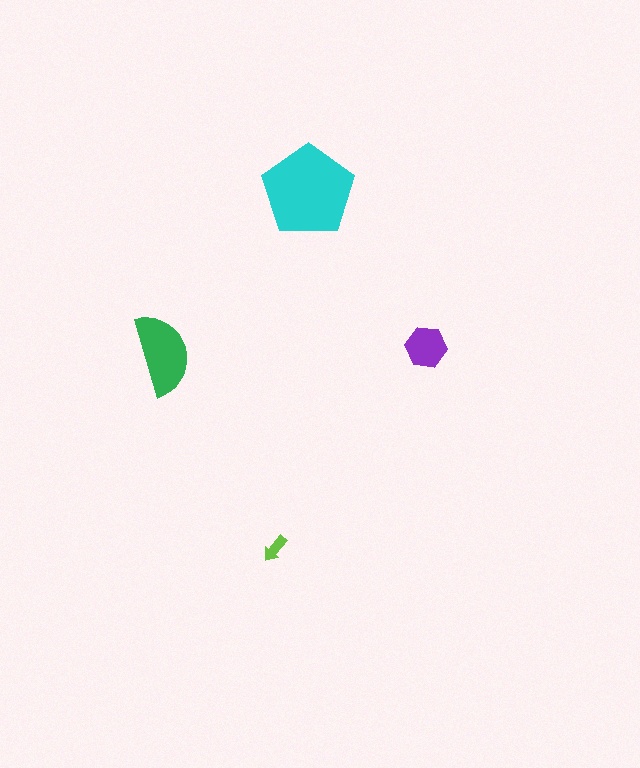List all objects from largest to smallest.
The cyan pentagon, the green semicircle, the purple hexagon, the lime arrow.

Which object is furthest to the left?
The green semicircle is leftmost.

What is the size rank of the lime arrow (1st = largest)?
4th.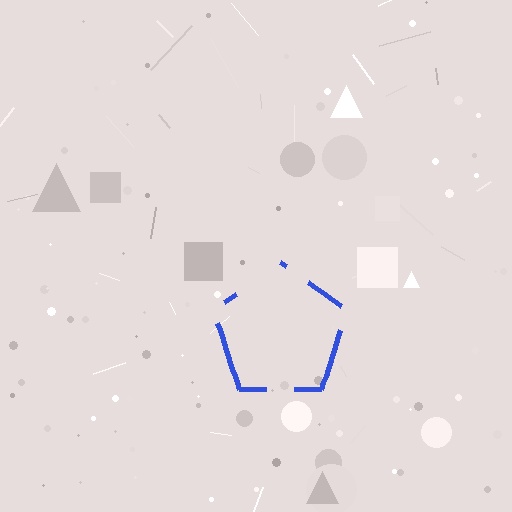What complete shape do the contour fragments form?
The contour fragments form a pentagon.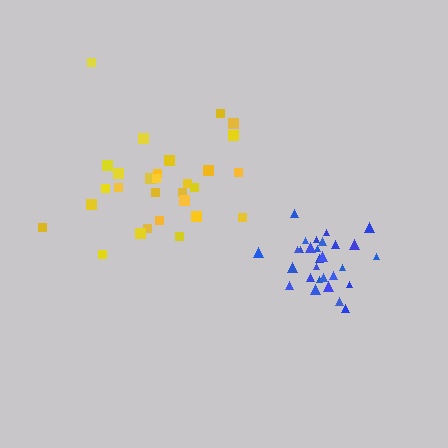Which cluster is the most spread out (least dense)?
Yellow.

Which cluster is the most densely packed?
Blue.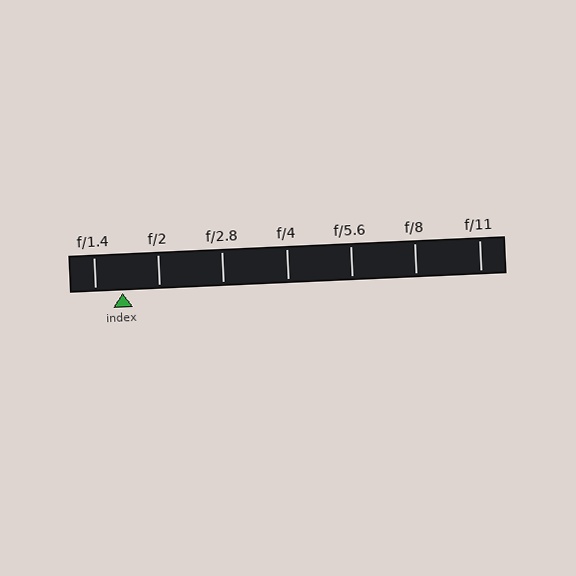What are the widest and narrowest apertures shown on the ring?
The widest aperture shown is f/1.4 and the narrowest is f/11.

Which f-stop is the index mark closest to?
The index mark is closest to f/1.4.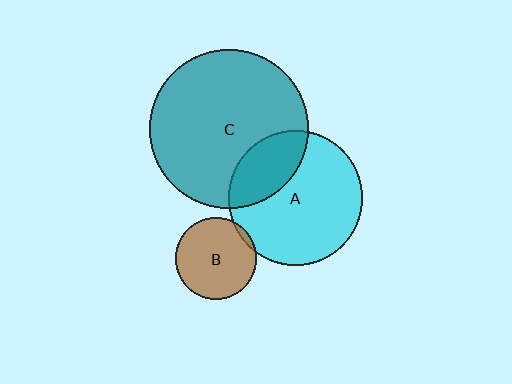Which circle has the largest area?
Circle C (teal).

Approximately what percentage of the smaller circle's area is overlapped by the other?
Approximately 30%.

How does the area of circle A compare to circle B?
Approximately 2.7 times.